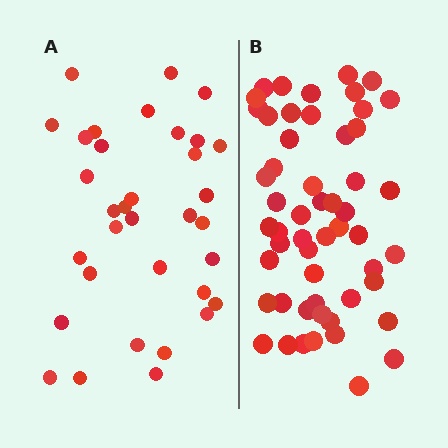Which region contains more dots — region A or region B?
Region B (the right region) has more dots.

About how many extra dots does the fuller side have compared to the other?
Region B has approximately 20 more dots than region A.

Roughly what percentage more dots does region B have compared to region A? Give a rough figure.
About 60% more.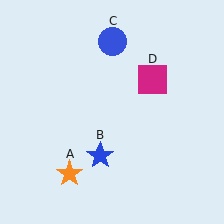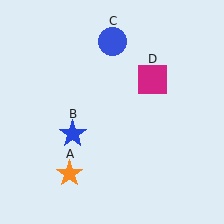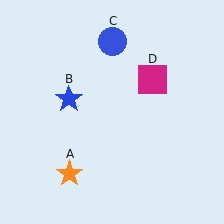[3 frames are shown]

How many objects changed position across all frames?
1 object changed position: blue star (object B).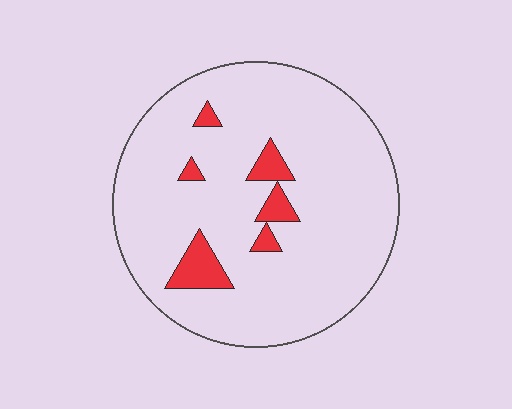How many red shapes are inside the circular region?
6.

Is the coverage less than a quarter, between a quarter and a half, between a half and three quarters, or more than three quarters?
Less than a quarter.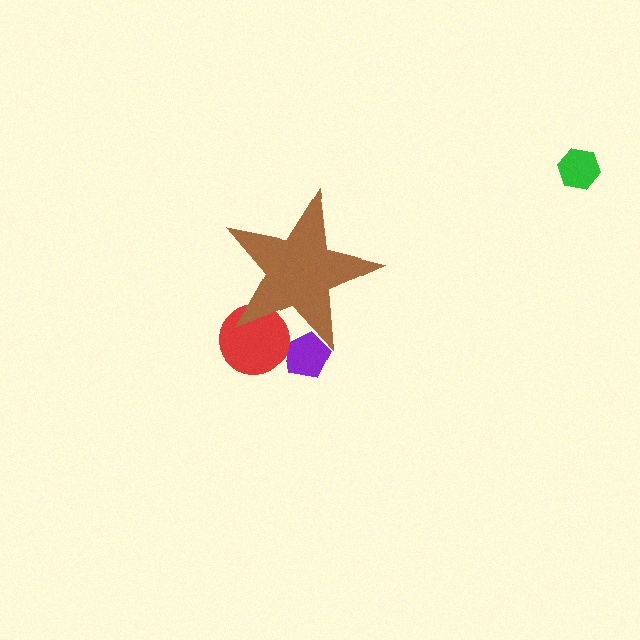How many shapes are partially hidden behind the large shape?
2 shapes are partially hidden.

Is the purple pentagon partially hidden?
Yes, the purple pentagon is partially hidden behind the brown star.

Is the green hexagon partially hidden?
No, the green hexagon is fully visible.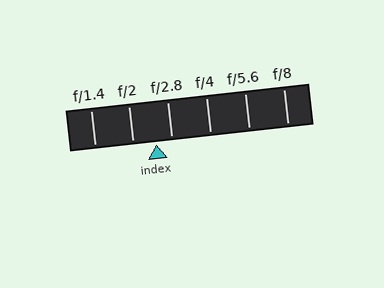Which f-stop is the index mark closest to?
The index mark is closest to f/2.8.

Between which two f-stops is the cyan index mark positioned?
The index mark is between f/2 and f/2.8.